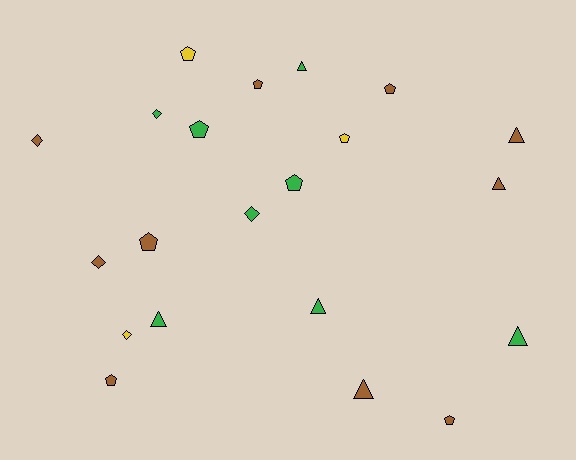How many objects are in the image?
There are 21 objects.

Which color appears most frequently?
Brown, with 10 objects.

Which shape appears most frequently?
Pentagon, with 9 objects.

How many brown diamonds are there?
There are 2 brown diamonds.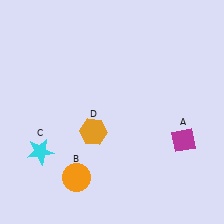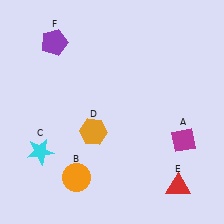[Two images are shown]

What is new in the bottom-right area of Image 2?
A red triangle (E) was added in the bottom-right area of Image 2.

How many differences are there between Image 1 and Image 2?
There are 2 differences between the two images.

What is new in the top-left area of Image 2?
A purple pentagon (F) was added in the top-left area of Image 2.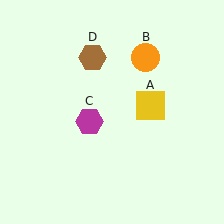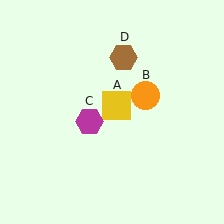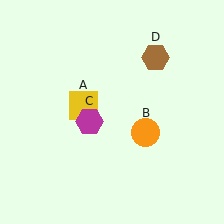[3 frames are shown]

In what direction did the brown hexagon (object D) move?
The brown hexagon (object D) moved right.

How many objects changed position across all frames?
3 objects changed position: yellow square (object A), orange circle (object B), brown hexagon (object D).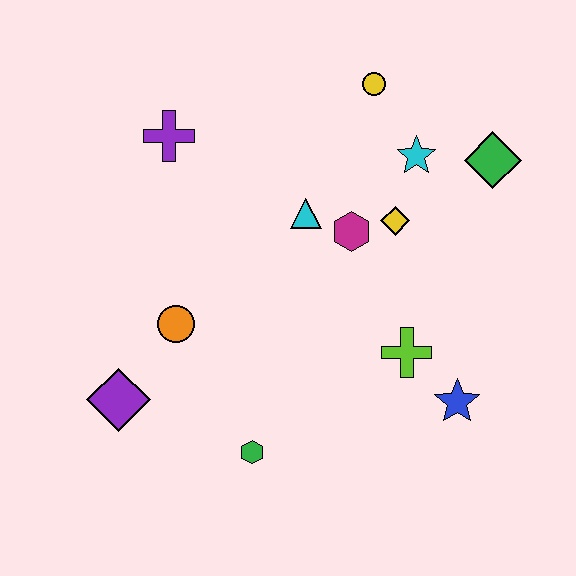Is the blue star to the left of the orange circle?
No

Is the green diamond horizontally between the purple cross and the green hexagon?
No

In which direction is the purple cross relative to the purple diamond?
The purple cross is above the purple diamond.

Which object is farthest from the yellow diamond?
The purple diamond is farthest from the yellow diamond.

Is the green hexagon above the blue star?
No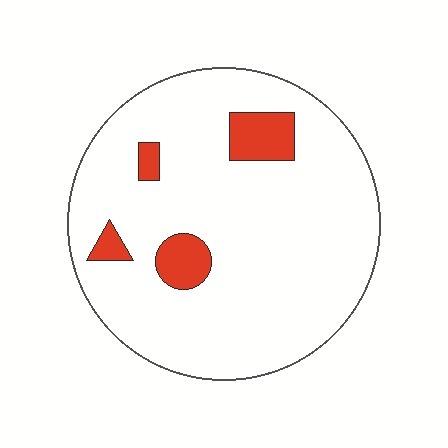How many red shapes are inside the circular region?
4.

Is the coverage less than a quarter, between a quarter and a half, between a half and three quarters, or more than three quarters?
Less than a quarter.